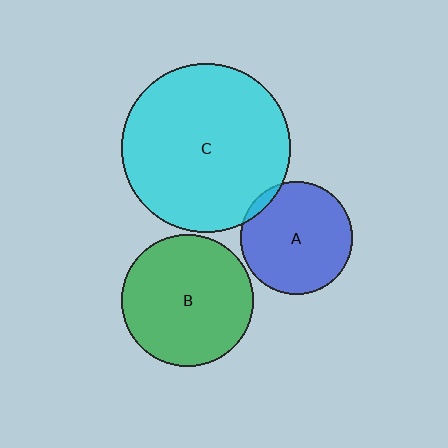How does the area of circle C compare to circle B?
Approximately 1.7 times.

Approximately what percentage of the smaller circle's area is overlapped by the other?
Approximately 5%.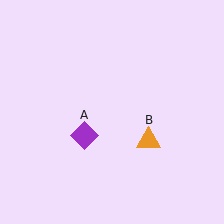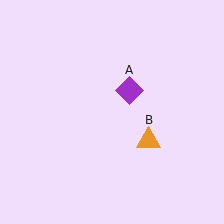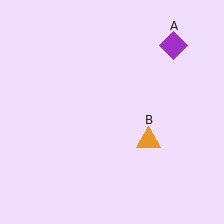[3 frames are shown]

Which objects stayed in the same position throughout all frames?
Orange triangle (object B) remained stationary.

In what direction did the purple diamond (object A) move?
The purple diamond (object A) moved up and to the right.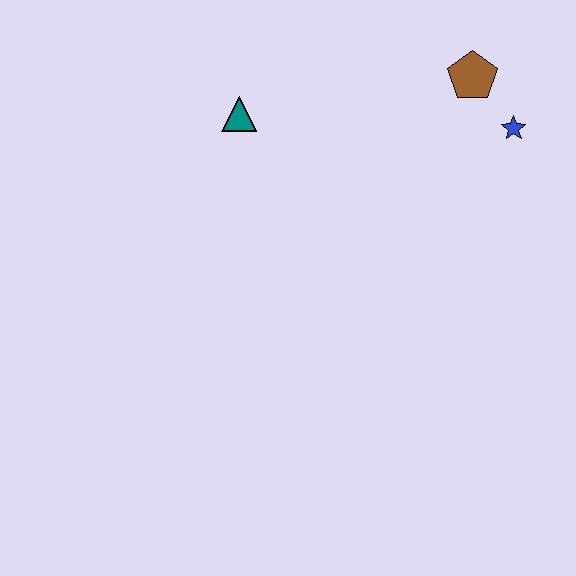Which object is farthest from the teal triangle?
The blue star is farthest from the teal triangle.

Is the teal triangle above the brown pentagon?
No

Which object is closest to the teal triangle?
The brown pentagon is closest to the teal triangle.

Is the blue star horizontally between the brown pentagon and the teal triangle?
No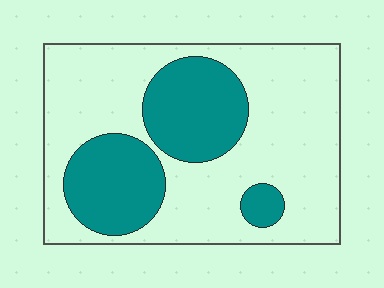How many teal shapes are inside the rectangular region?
3.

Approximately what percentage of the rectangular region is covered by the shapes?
Approximately 30%.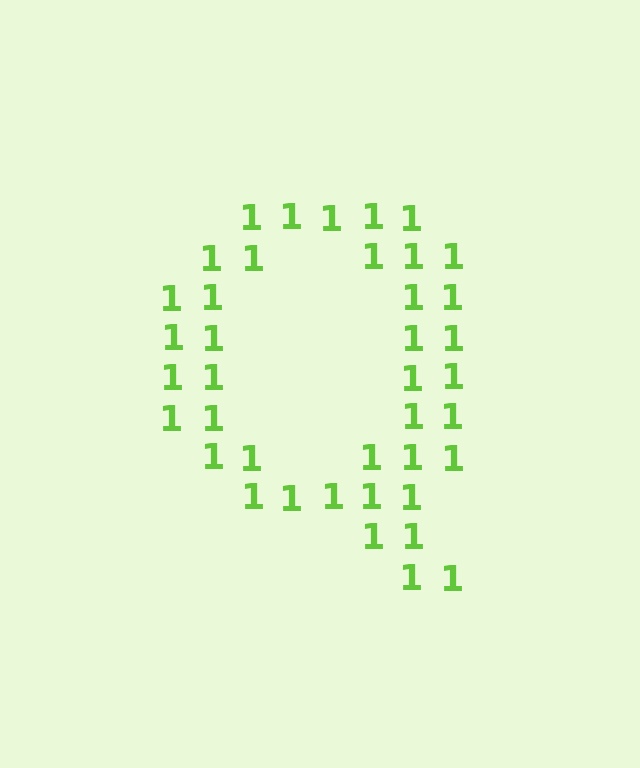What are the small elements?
The small elements are digit 1's.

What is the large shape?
The large shape is the letter Q.